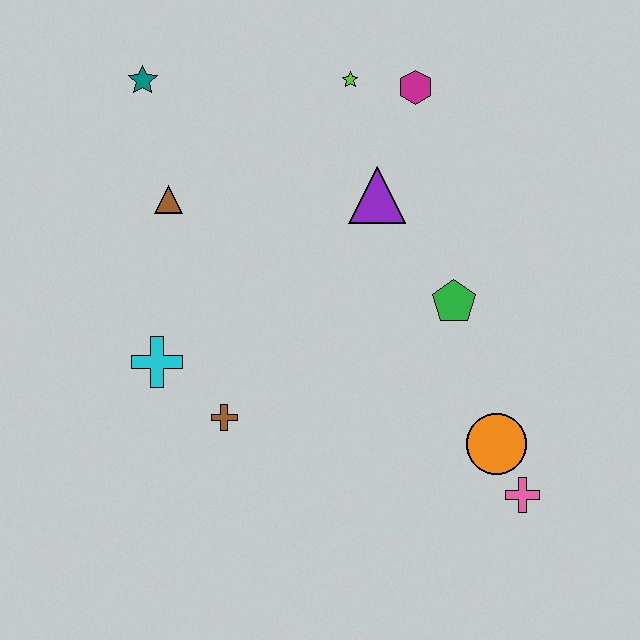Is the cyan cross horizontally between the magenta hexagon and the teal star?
Yes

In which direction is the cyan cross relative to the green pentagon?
The cyan cross is to the left of the green pentagon.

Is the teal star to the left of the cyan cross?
Yes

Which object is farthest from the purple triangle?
The pink cross is farthest from the purple triangle.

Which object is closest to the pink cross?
The orange circle is closest to the pink cross.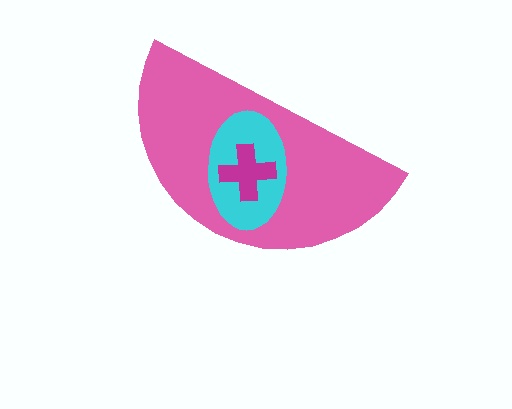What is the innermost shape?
The magenta cross.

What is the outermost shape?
The pink semicircle.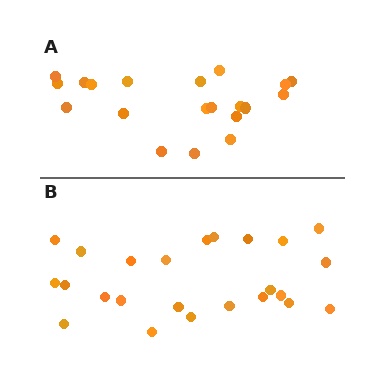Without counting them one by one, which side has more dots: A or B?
Region B (the bottom region) has more dots.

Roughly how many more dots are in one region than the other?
Region B has about 4 more dots than region A.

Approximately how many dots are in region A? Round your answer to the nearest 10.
About 20 dots.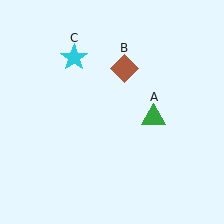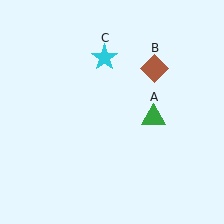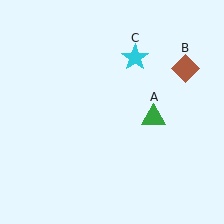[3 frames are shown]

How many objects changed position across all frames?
2 objects changed position: brown diamond (object B), cyan star (object C).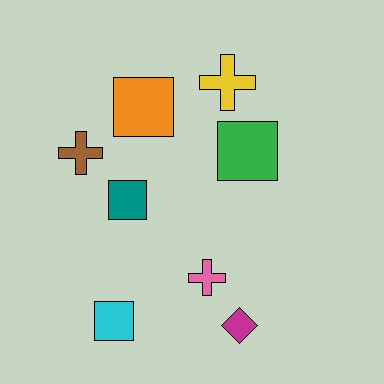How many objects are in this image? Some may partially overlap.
There are 8 objects.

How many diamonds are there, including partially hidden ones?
There is 1 diamond.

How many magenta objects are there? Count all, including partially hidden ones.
There is 1 magenta object.